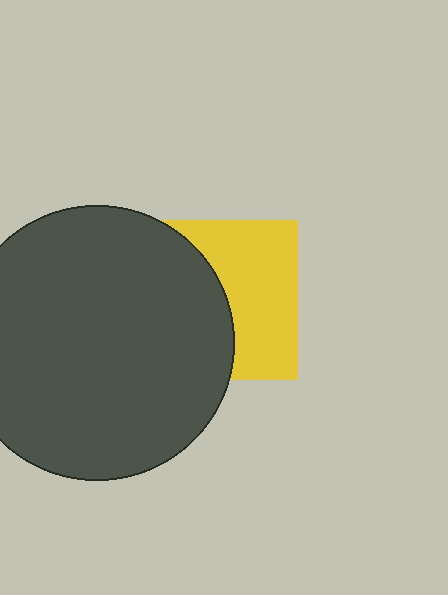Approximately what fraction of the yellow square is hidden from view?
Roughly 50% of the yellow square is hidden behind the dark gray circle.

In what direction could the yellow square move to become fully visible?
The yellow square could move right. That would shift it out from behind the dark gray circle entirely.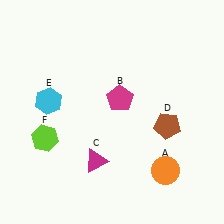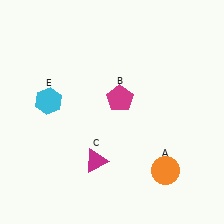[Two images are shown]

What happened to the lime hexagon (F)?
The lime hexagon (F) was removed in Image 2. It was in the bottom-left area of Image 1.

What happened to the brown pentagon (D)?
The brown pentagon (D) was removed in Image 2. It was in the bottom-right area of Image 1.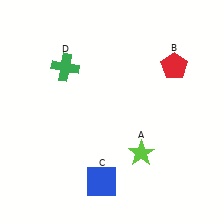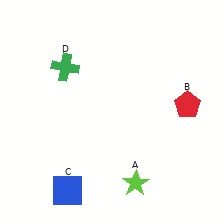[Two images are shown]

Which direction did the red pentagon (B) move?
The red pentagon (B) moved down.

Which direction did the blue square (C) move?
The blue square (C) moved left.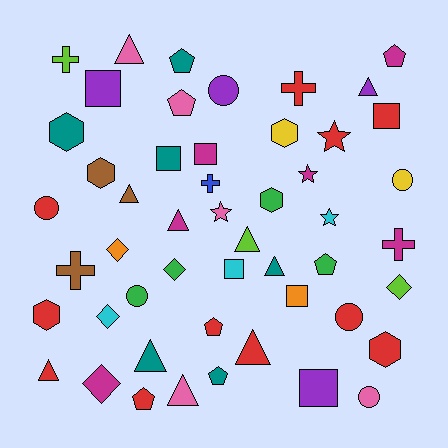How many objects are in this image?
There are 50 objects.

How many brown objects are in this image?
There are 3 brown objects.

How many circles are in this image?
There are 6 circles.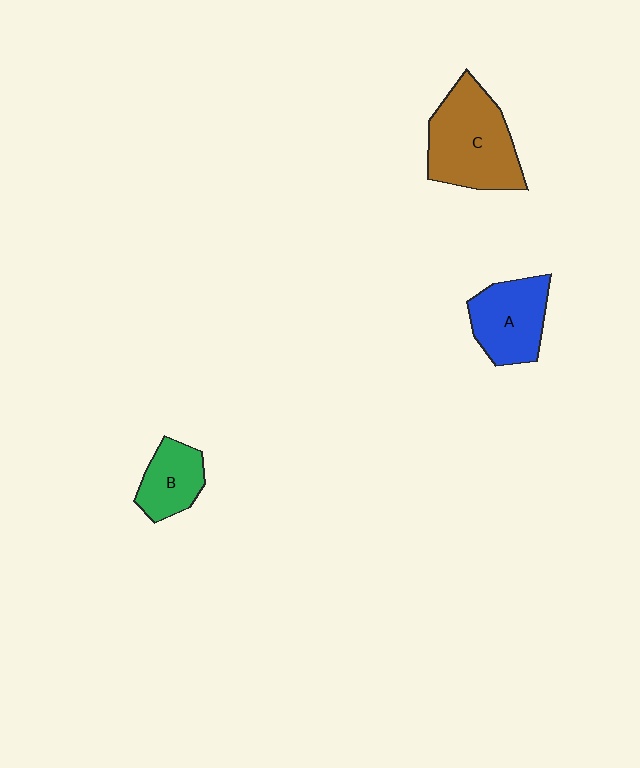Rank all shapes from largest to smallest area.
From largest to smallest: C (brown), A (blue), B (green).